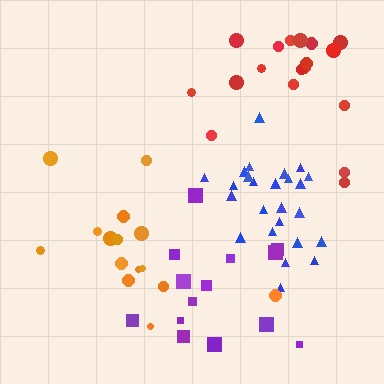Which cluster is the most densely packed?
Blue.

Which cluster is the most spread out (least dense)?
Orange.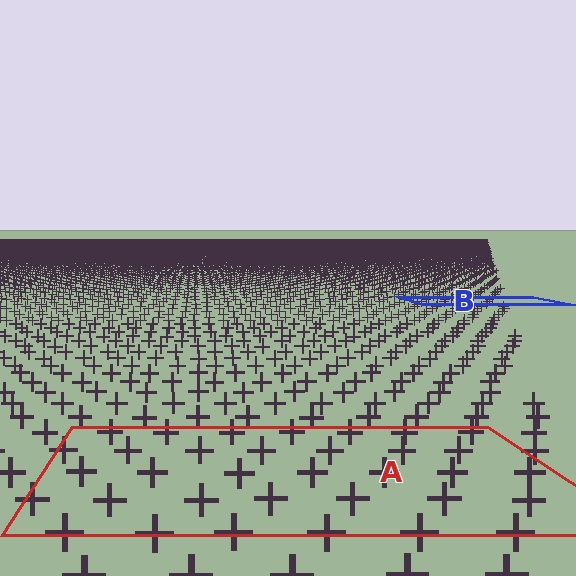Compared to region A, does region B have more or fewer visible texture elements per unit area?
Region B has more texture elements per unit area — they are packed more densely because it is farther away.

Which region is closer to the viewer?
Region A is closer. The texture elements there are larger and more spread out.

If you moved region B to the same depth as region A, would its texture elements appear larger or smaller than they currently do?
They would appear larger. At a closer depth, the same texture elements are projected at a bigger on-screen size.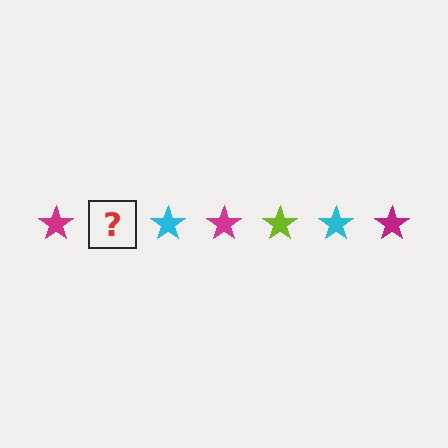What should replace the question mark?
The question mark should be replaced with a lime star.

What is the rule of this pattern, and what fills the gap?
The rule is that the pattern cycles through magenta, lime, cyan stars. The gap should be filled with a lime star.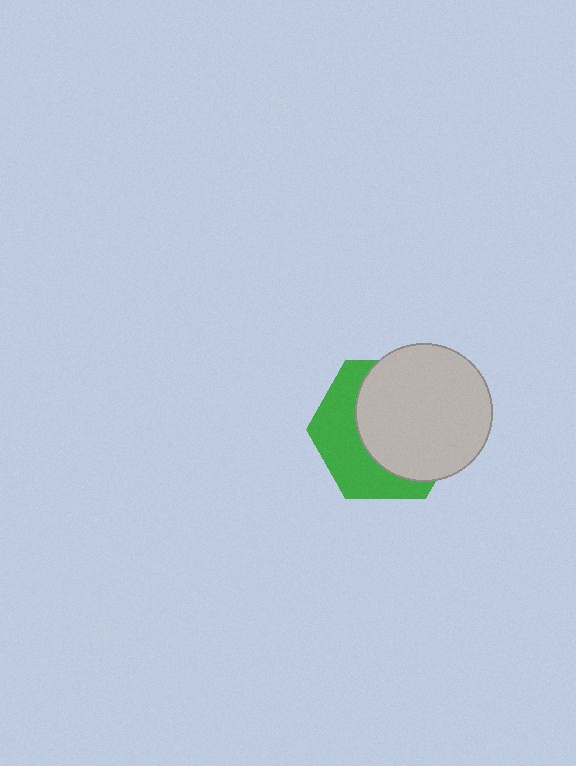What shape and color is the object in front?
The object in front is a light gray circle.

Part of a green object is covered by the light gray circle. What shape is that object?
It is a hexagon.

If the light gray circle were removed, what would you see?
You would see the complete green hexagon.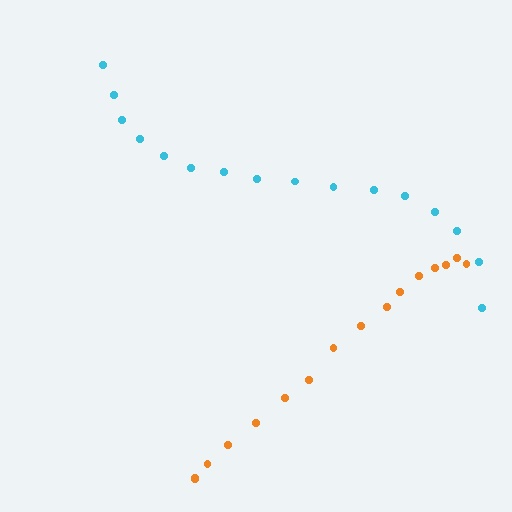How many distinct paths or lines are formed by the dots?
There are 2 distinct paths.